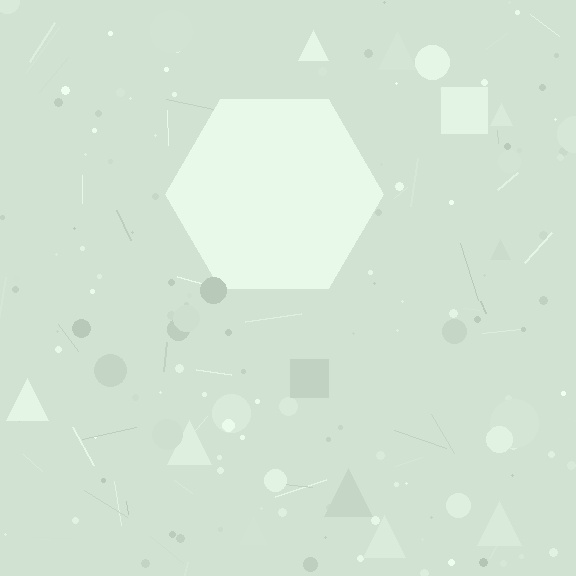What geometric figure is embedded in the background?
A hexagon is embedded in the background.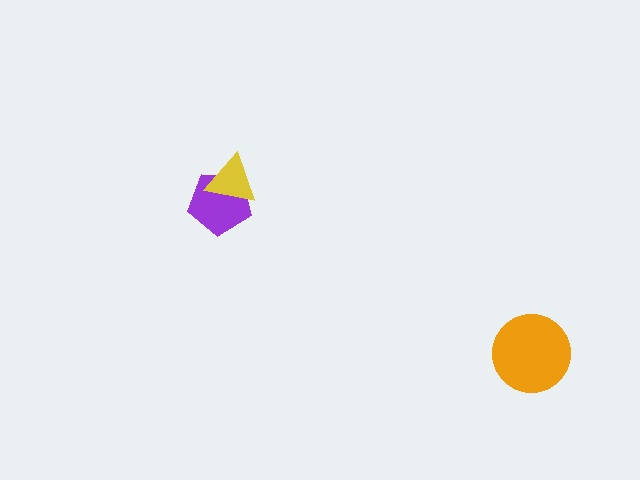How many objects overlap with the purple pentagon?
1 object overlaps with the purple pentagon.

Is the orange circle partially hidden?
No, no other shape covers it.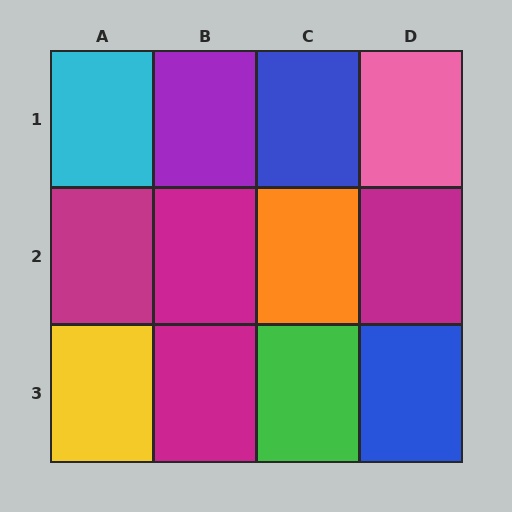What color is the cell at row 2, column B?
Magenta.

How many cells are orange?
1 cell is orange.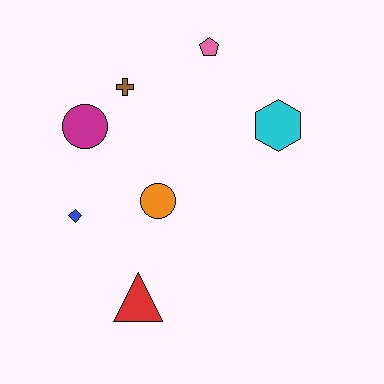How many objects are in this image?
There are 7 objects.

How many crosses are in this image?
There is 1 cross.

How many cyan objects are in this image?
There is 1 cyan object.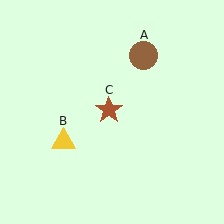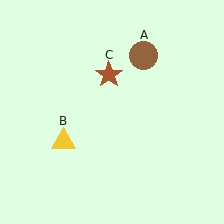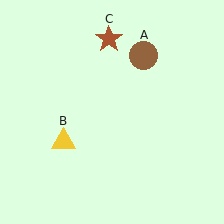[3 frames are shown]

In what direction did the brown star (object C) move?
The brown star (object C) moved up.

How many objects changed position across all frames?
1 object changed position: brown star (object C).